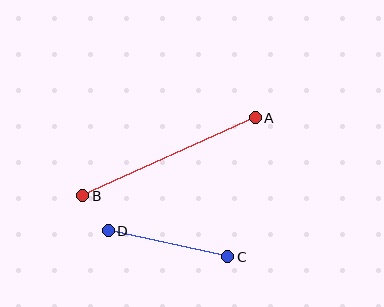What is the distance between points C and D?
The distance is approximately 122 pixels.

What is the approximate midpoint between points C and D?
The midpoint is at approximately (168, 244) pixels.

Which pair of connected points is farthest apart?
Points A and B are farthest apart.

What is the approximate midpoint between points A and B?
The midpoint is at approximately (169, 157) pixels.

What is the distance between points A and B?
The distance is approximately 189 pixels.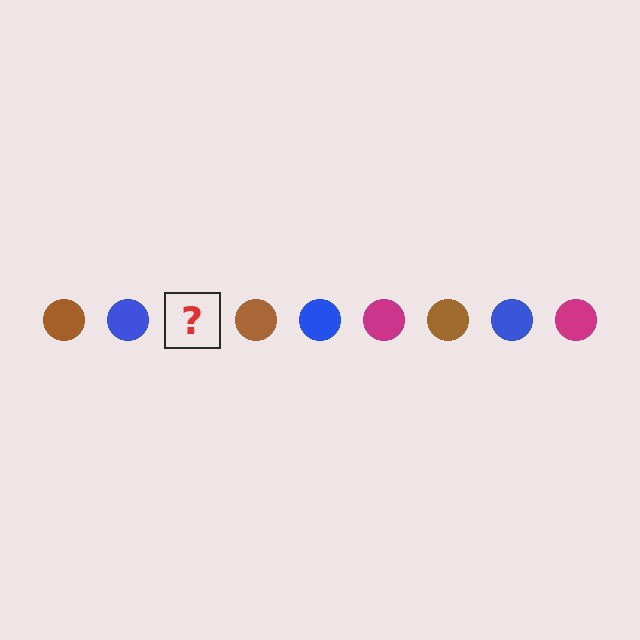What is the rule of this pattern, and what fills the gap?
The rule is that the pattern cycles through brown, blue, magenta circles. The gap should be filled with a magenta circle.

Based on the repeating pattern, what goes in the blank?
The blank should be a magenta circle.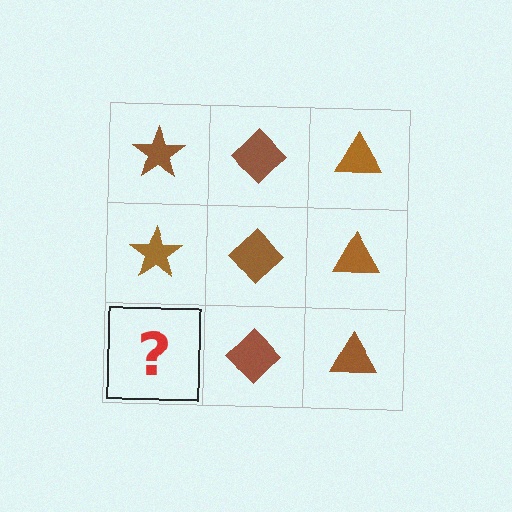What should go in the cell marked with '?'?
The missing cell should contain a brown star.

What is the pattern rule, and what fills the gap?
The rule is that each column has a consistent shape. The gap should be filled with a brown star.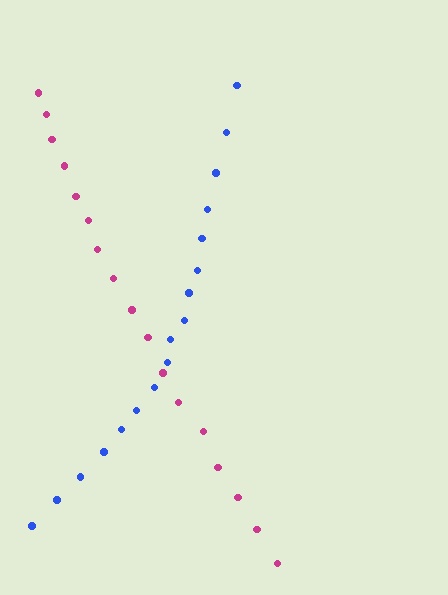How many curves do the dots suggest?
There are 2 distinct paths.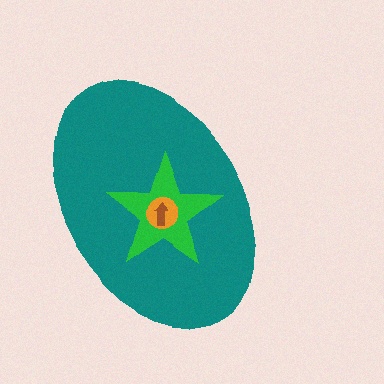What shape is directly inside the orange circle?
The brown arrow.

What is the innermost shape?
The brown arrow.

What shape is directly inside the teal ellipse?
The green star.